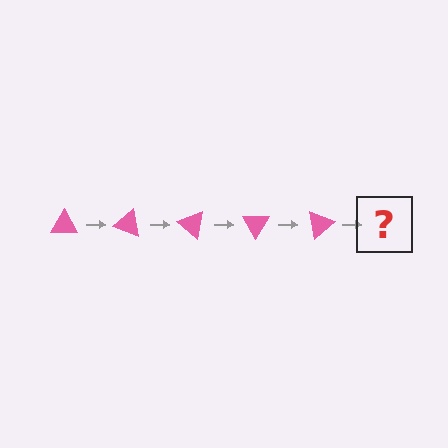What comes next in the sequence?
The next element should be a pink triangle rotated 100 degrees.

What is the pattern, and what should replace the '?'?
The pattern is that the triangle rotates 20 degrees each step. The '?' should be a pink triangle rotated 100 degrees.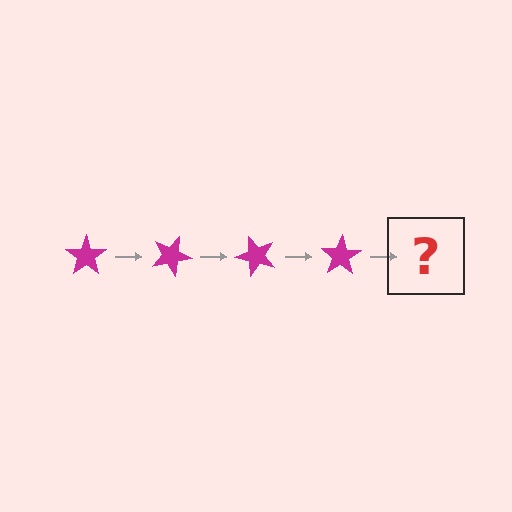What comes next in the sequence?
The next element should be a magenta star rotated 100 degrees.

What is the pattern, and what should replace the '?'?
The pattern is that the star rotates 25 degrees each step. The '?' should be a magenta star rotated 100 degrees.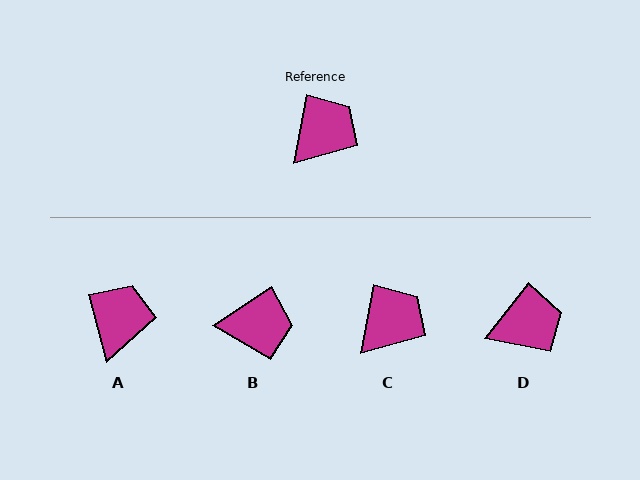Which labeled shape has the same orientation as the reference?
C.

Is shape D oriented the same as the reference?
No, it is off by about 27 degrees.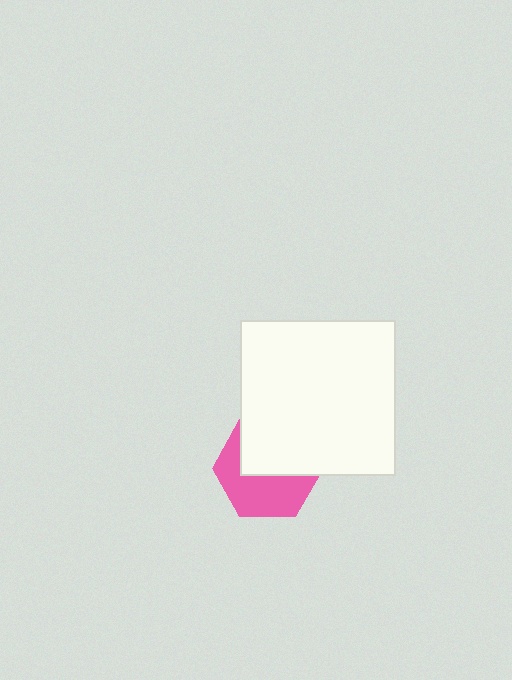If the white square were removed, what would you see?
You would see the complete pink hexagon.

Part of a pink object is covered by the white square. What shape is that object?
It is a hexagon.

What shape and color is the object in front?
The object in front is a white square.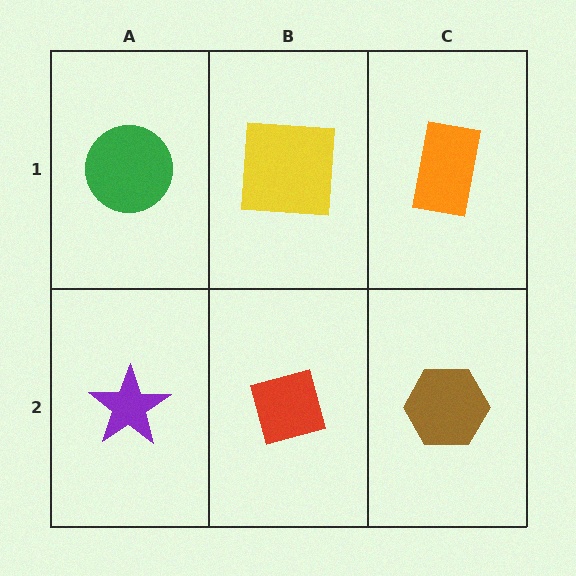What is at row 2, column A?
A purple star.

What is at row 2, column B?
A red square.